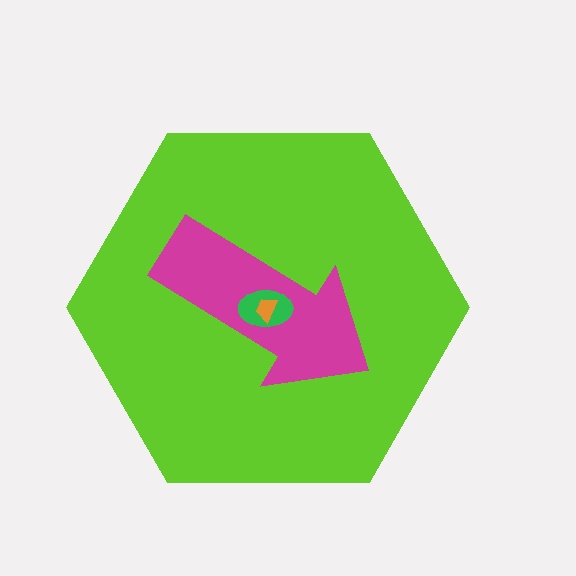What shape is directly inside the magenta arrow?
The green ellipse.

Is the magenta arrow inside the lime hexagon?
Yes.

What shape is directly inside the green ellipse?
The orange trapezoid.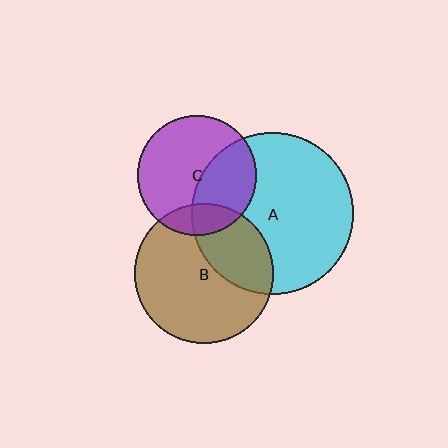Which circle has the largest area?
Circle A (cyan).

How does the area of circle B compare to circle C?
Approximately 1.4 times.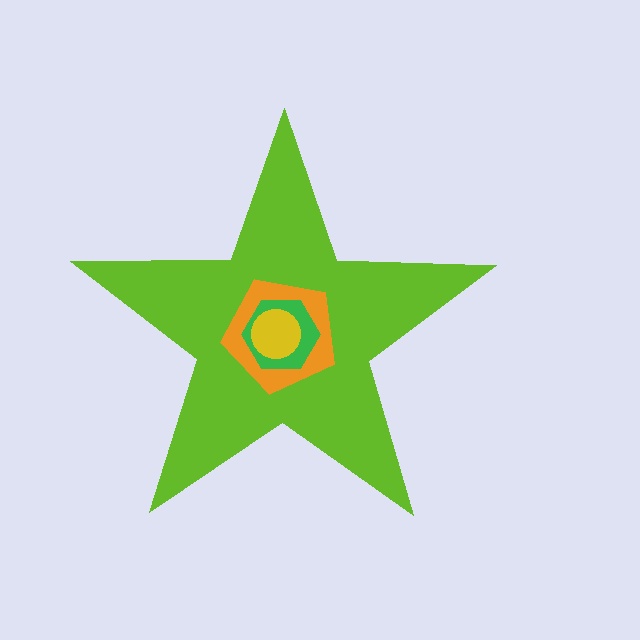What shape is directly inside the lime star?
The orange pentagon.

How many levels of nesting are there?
4.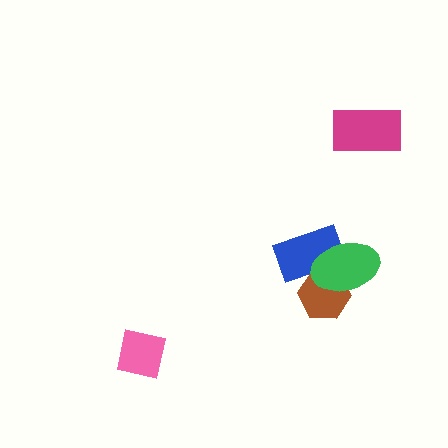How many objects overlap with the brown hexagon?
2 objects overlap with the brown hexagon.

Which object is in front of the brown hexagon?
The green ellipse is in front of the brown hexagon.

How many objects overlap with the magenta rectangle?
0 objects overlap with the magenta rectangle.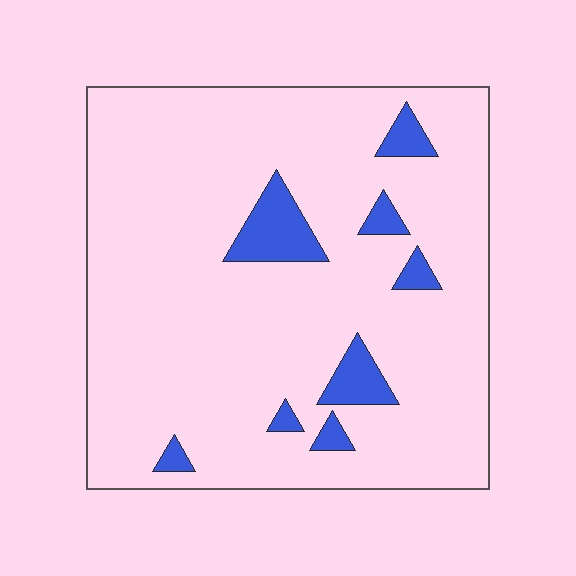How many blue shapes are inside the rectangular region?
8.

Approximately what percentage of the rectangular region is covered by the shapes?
Approximately 10%.